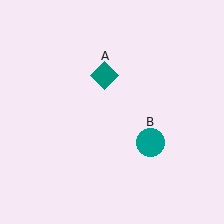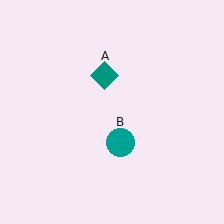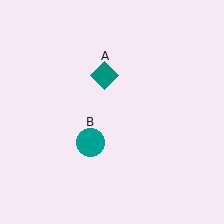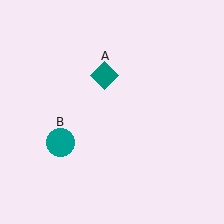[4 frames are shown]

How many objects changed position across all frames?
1 object changed position: teal circle (object B).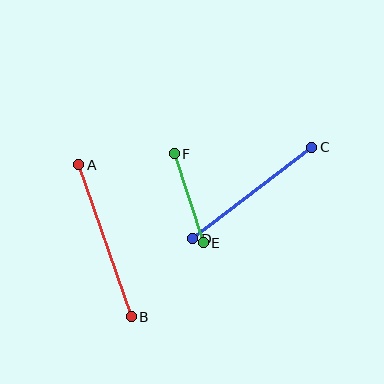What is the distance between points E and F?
The distance is approximately 94 pixels.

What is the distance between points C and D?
The distance is approximately 150 pixels.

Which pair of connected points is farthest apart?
Points A and B are farthest apart.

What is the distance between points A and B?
The distance is approximately 161 pixels.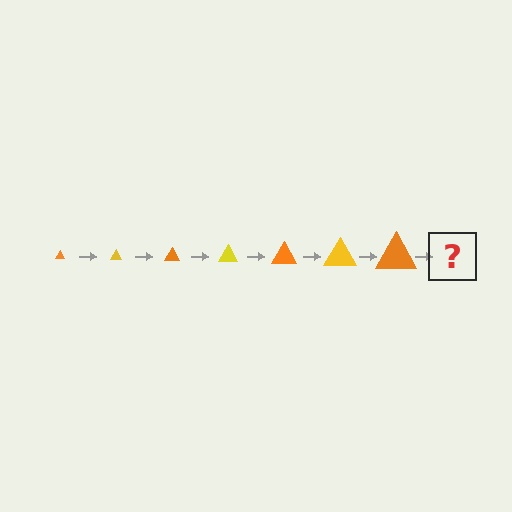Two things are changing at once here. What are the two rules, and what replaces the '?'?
The two rules are that the triangle grows larger each step and the color cycles through orange and yellow. The '?' should be a yellow triangle, larger than the previous one.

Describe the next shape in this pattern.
It should be a yellow triangle, larger than the previous one.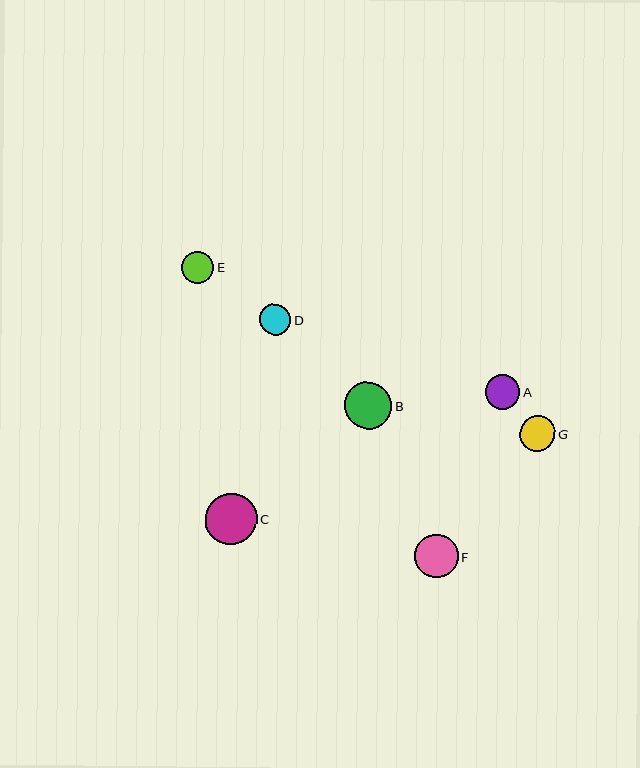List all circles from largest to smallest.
From largest to smallest: C, B, F, G, A, E, D.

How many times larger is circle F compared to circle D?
Circle F is approximately 1.4 times the size of circle D.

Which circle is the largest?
Circle C is the largest with a size of approximately 52 pixels.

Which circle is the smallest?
Circle D is the smallest with a size of approximately 31 pixels.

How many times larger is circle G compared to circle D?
Circle G is approximately 1.1 times the size of circle D.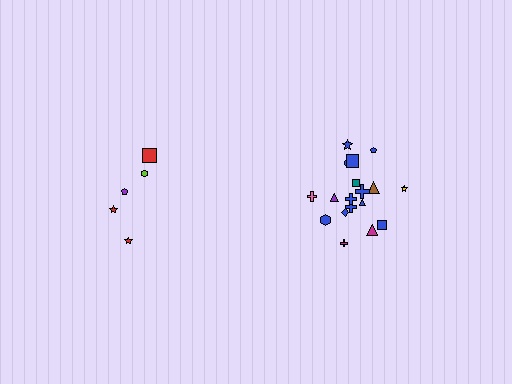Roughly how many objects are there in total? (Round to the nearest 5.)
Roughly 25 objects in total.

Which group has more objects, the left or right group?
The right group.